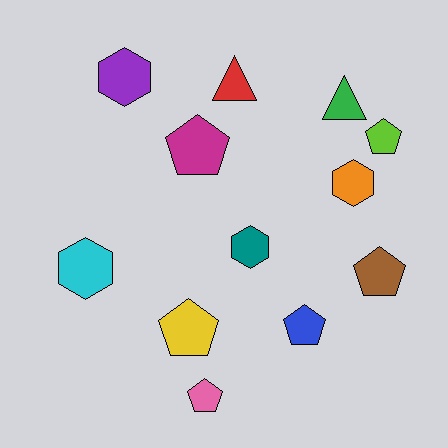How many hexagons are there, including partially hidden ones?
There are 4 hexagons.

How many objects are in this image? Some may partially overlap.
There are 12 objects.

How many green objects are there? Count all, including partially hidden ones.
There is 1 green object.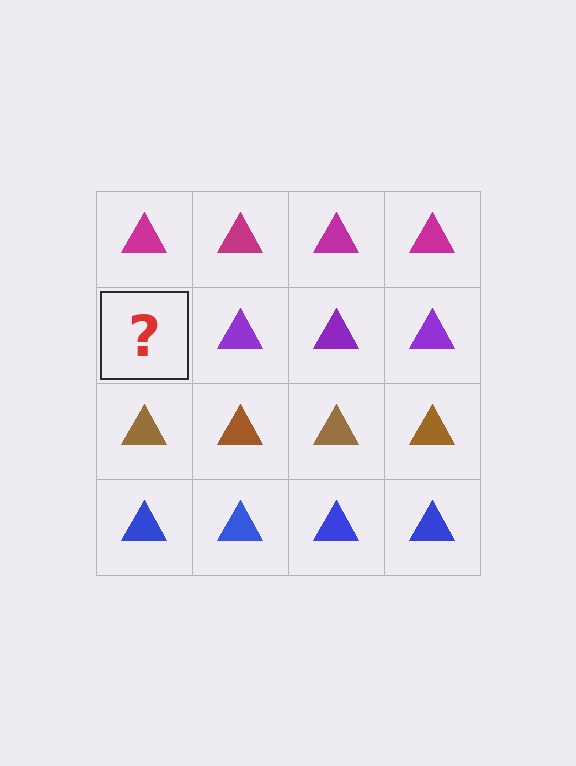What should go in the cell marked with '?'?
The missing cell should contain a purple triangle.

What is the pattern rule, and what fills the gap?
The rule is that each row has a consistent color. The gap should be filled with a purple triangle.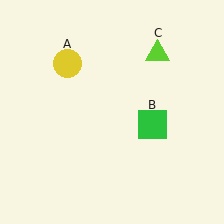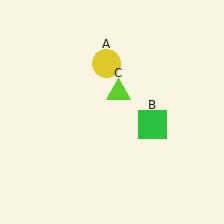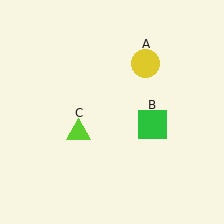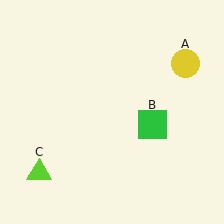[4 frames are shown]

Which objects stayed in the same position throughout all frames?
Green square (object B) remained stationary.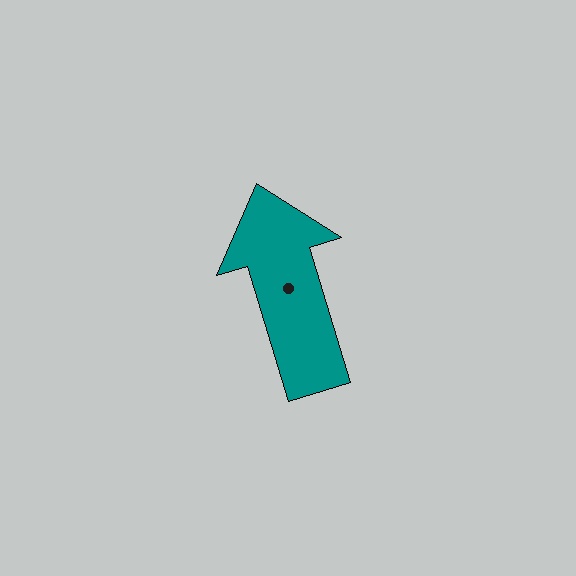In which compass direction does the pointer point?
North.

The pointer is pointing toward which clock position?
Roughly 11 o'clock.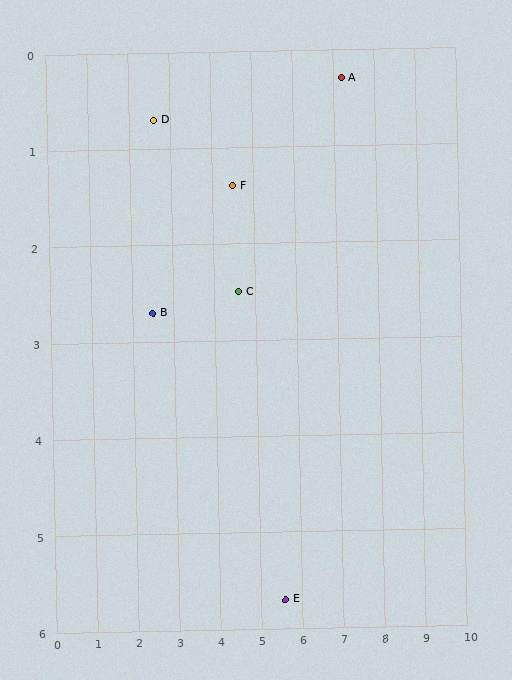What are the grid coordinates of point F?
Point F is at approximately (4.5, 1.4).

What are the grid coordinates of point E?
Point E is at approximately (5.6, 5.7).